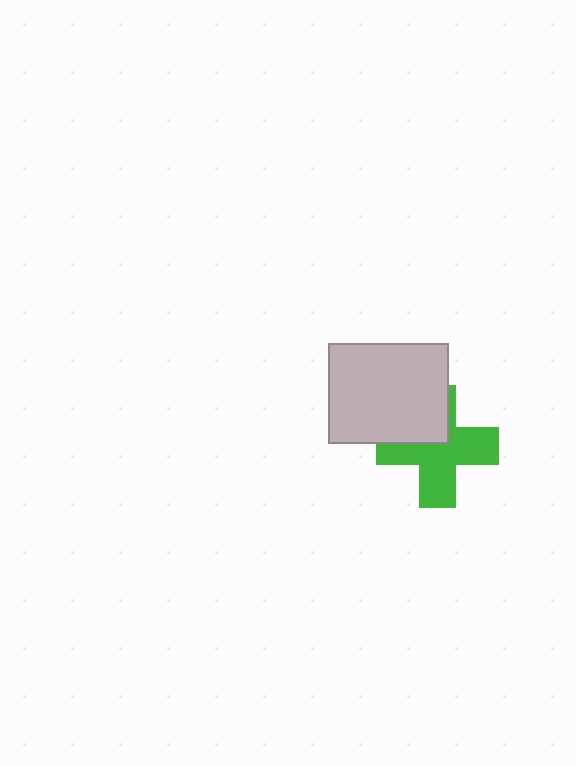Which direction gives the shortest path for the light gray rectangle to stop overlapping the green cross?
Moving toward the upper-left gives the shortest separation.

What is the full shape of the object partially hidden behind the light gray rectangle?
The partially hidden object is a green cross.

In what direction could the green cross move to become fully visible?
The green cross could move toward the lower-right. That would shift it out from behind the light gray rectangle entirely.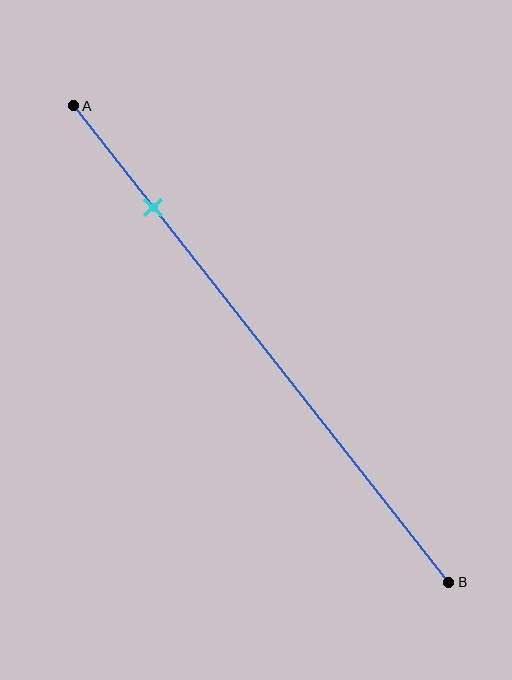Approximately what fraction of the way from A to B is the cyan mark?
The cyan mark is approximately 20% of the way from A to B.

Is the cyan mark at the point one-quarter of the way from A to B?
No, the mark is at about 20% from A, not at the 25% one-quarter point.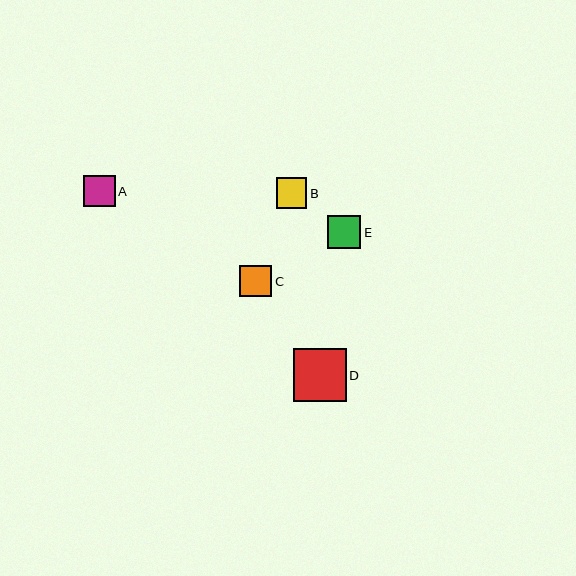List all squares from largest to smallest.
From largest to smallest: D, E, C, A, B.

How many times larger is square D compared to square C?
Square D is approximately 1.7 times the size of square C.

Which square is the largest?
Square D is the largest with a size of approximately 52 pixels.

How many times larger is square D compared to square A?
Square D is approximately 1.7 times the size of square A.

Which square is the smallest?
Square B is the smallest with a size of approximately 30 pixels.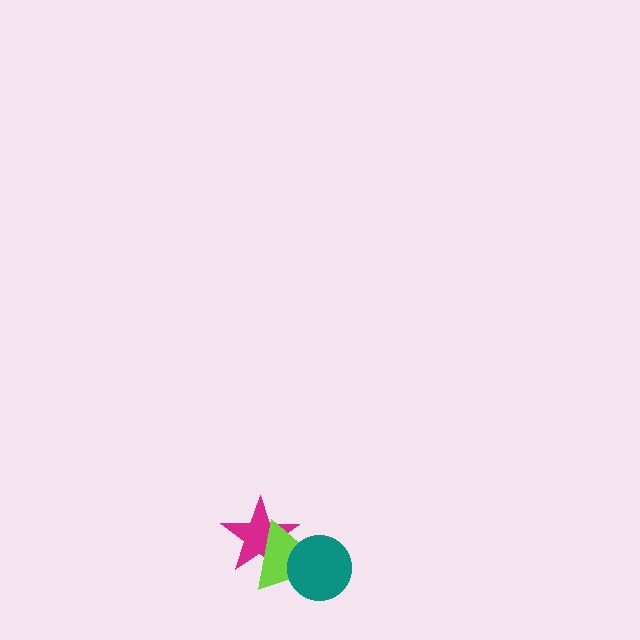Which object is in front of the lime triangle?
The teal circle is in front of the lime triangle.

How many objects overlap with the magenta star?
1 object overlaps with the magenta star.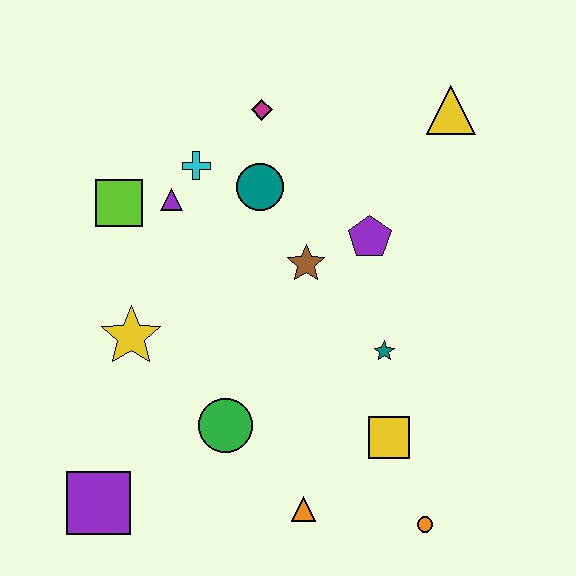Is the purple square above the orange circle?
Yes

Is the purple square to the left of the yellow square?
Yes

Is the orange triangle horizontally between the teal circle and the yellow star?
No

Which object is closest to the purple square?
The green circle is closest to the purple square.